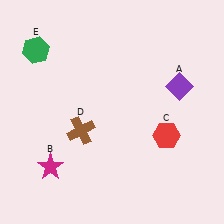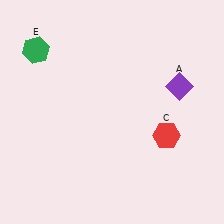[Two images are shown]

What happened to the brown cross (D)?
The brown cross (D) was removed in Image 2. It was in the bottom-left area of Image 1.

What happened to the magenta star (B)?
The magenta star (B) was removed in Image 2. It was in the bottom-left area of Image 1.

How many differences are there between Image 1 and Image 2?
There are 2 differences between the two images.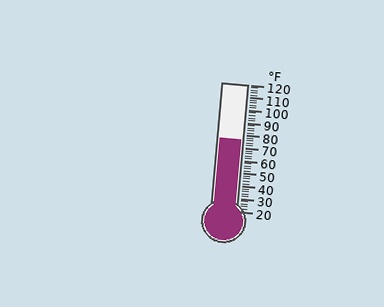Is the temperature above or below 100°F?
The temperature is below 100°F.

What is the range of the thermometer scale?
The thermometer scale ranges from 20°F to 120°F.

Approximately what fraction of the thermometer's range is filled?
The thermometer is filled to approximately 55% of its range.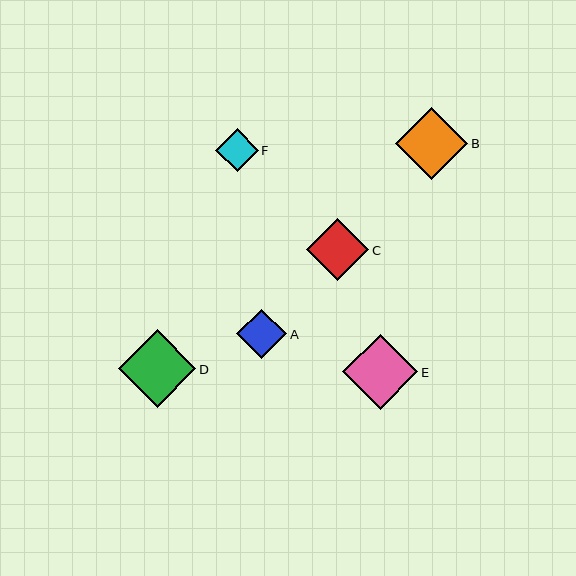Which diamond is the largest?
Diamond D is the largest with a size of approximately 77 pixels.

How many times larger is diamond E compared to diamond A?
Diamond E is approximately 1.5 times the size of diamond A.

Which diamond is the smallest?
Diamond F is the smallest with a size of approximately 43 pixels.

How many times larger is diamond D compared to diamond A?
Diamond D is approximately 1.6 times the size of diamond A.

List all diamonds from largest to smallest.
From largest to smallest: D, E, B, C, A, F.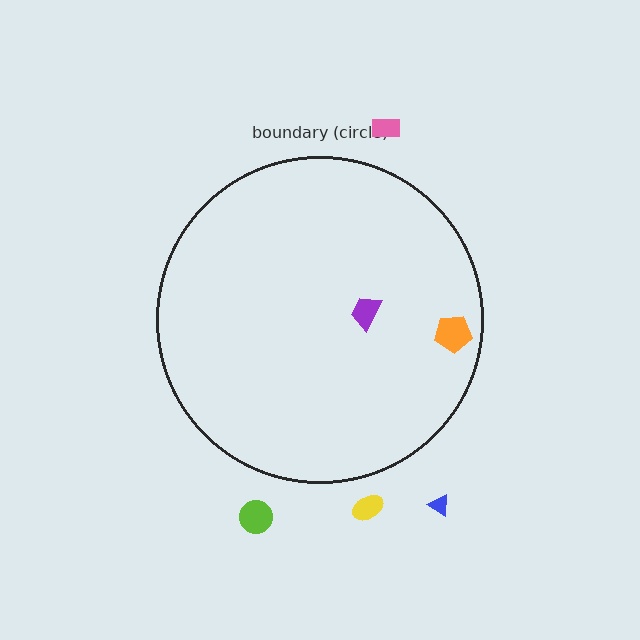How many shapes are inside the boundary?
2 inside, 4 outside.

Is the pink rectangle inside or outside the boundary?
Outside.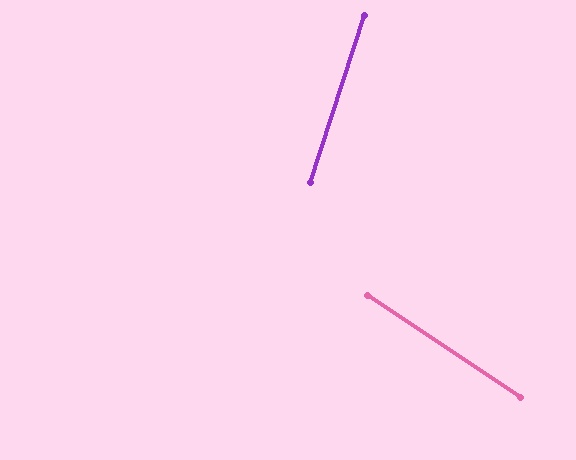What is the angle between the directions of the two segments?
Approximately 74 degrees.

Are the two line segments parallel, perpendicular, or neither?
Neither parallel nor perpendicular — they differ by about 74°.